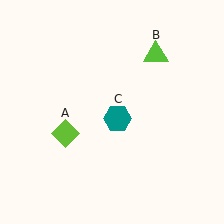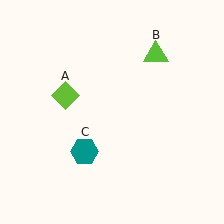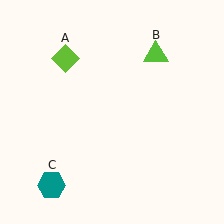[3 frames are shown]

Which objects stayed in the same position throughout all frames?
Lime triangle (object B) remained stationary.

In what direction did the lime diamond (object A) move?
The lime diamond (object A) moved up.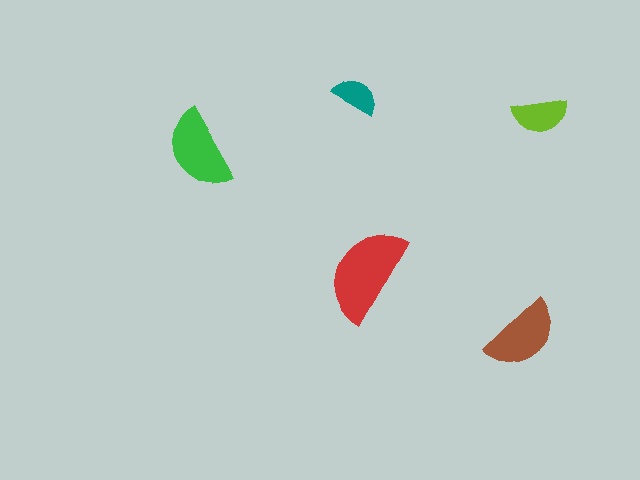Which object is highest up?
The teal semicircle is topmost.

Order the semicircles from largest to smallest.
the red one, the green one, the brown one, the lime one, the teal one.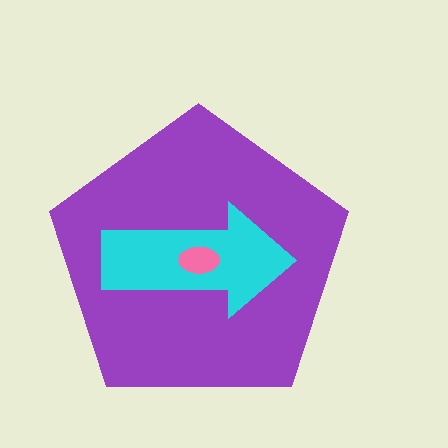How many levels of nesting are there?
3.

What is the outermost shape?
The purple pentagon.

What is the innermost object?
The pink ellipse.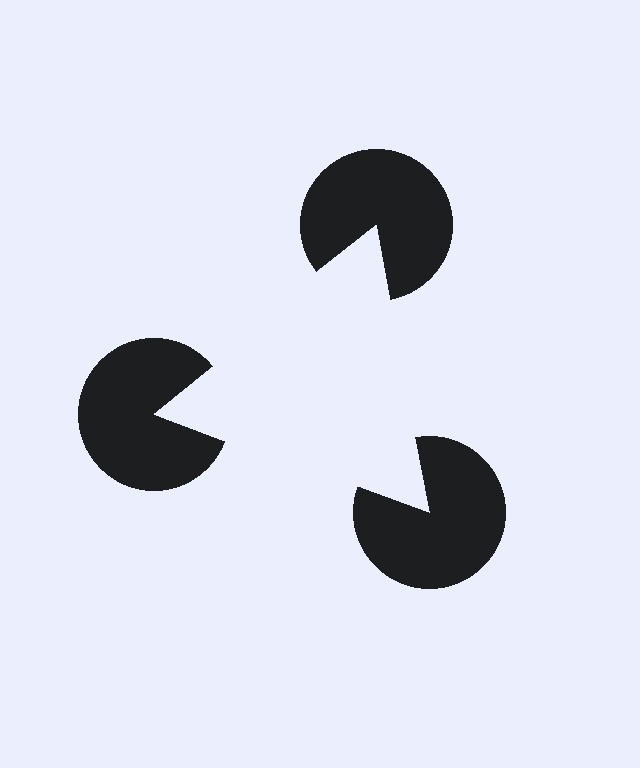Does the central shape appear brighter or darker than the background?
It typically appears slightly brighter than the background, even though no actual brightness change is drawn.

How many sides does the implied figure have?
3 sides.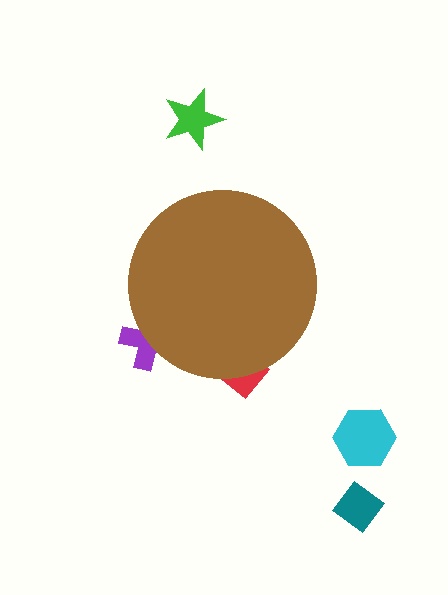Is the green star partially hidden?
No, the green star is fully visible.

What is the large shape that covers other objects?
A brown circle.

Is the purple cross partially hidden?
Yes, the purple cross is partially hidden behind the brown circle.